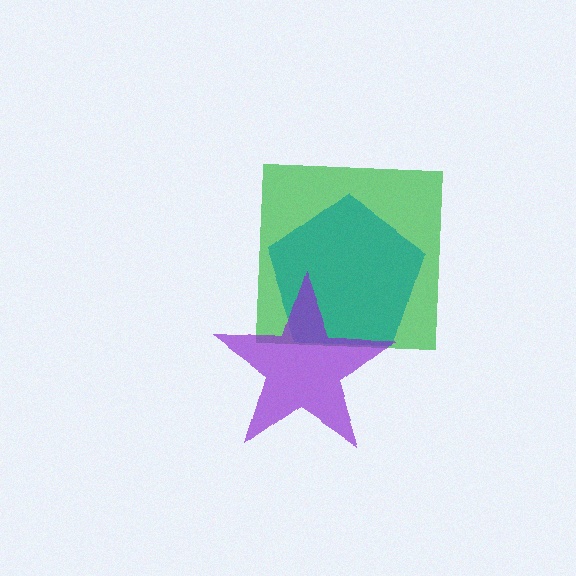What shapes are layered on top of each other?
The layered shapes are: a green square, a teal pentagon, a purple star.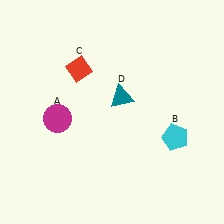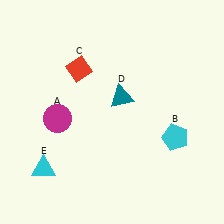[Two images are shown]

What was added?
A cyan triangle (E) was added in Image 2.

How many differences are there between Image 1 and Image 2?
There is 1 difference between the two images.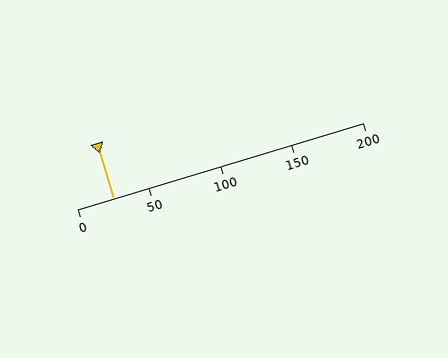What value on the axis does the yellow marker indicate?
The marker indicates approximately 25.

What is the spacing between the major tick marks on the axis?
The major ticks are spaced 50 apart.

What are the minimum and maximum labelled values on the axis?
The axis runs from 0 to 200.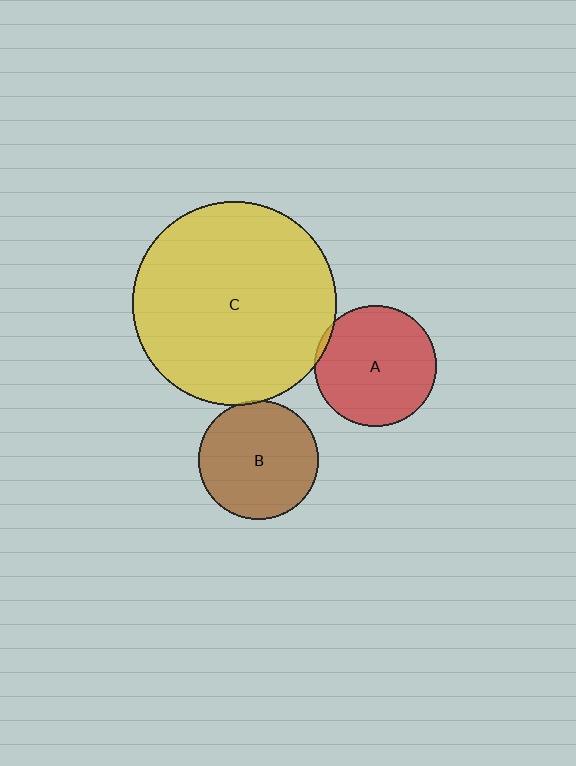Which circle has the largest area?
Circle C (yellow).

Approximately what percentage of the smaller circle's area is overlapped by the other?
Approximately 5%.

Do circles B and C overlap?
Yes.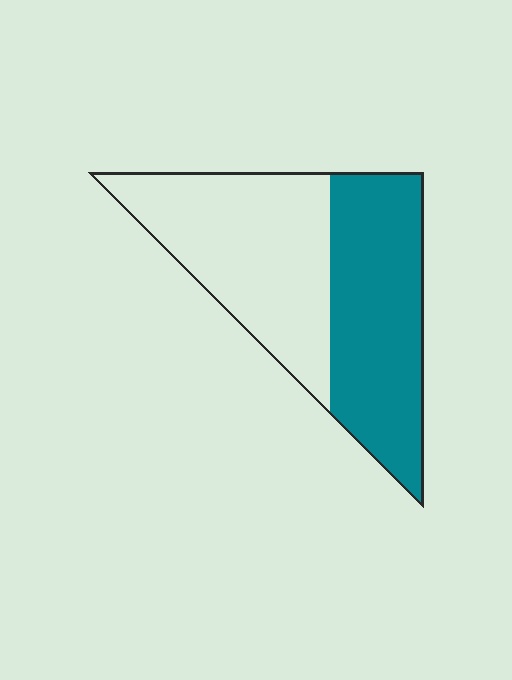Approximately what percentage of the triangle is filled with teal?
Approximately 50%.